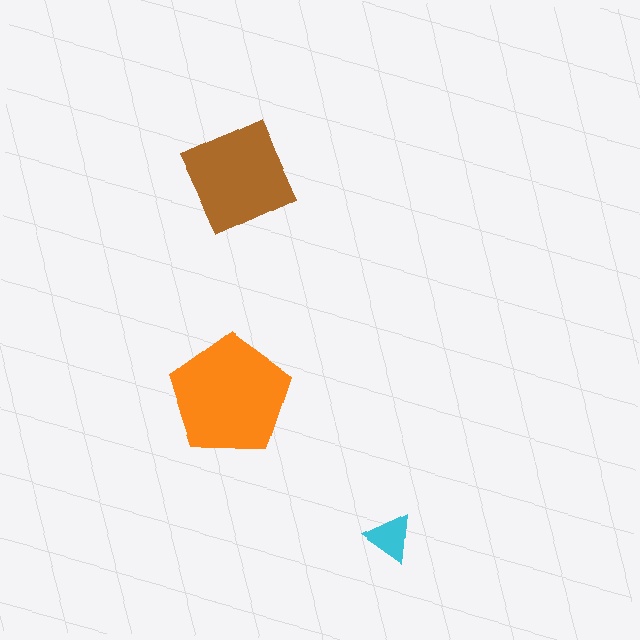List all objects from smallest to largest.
The cyan triangle, the brown diamond, the orange pentagon.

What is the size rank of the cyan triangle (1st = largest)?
3rd.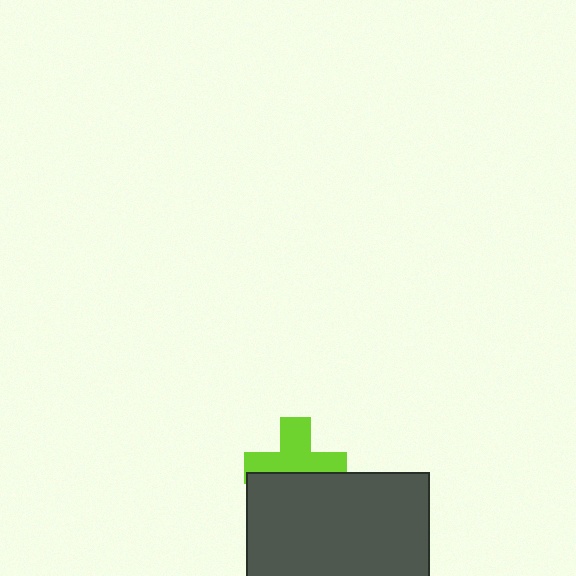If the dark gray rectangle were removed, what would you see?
You would see the complete lime cross.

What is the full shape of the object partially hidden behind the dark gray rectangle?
The partially hidden object is a lime cross.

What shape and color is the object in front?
The object in front is a dark gray rectangle.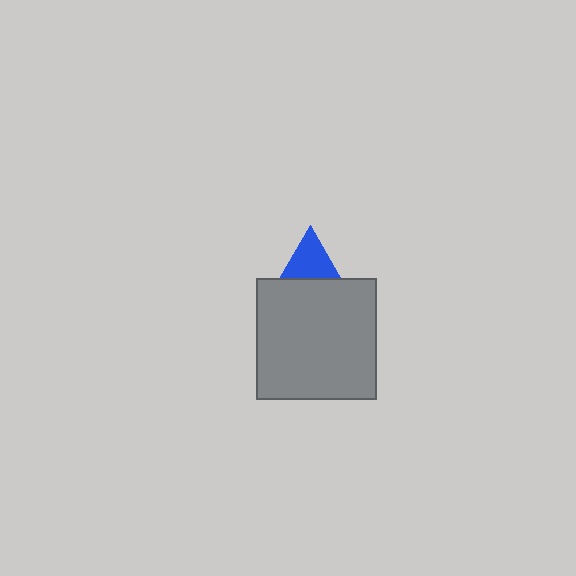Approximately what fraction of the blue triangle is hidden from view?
Roughly 55% of the blue triangle is hidden behind the gray square.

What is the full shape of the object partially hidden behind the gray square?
The partially hidden object is a blue triangle.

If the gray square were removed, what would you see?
You would see the complete blue triangle.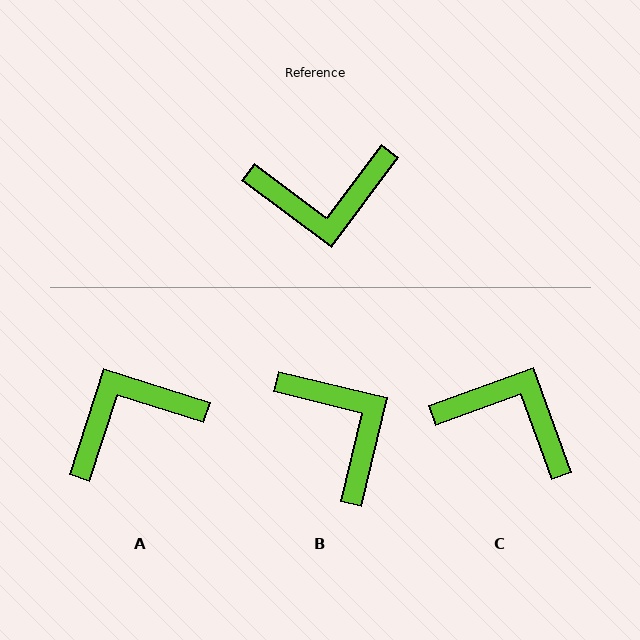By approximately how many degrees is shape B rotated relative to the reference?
Approximately 113 degrees counter-clockwise.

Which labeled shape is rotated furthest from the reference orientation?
A, about 161 degrees away.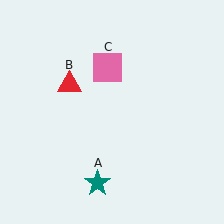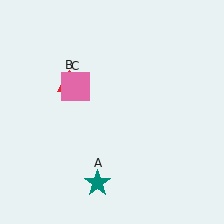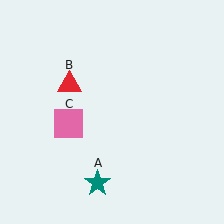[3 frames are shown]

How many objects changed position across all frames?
1 object changed position: pink square (object C).